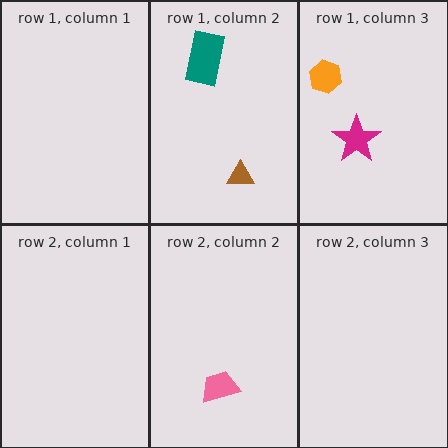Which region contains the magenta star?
The row 1, column 3 region.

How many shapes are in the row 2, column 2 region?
1.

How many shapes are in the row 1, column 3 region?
2.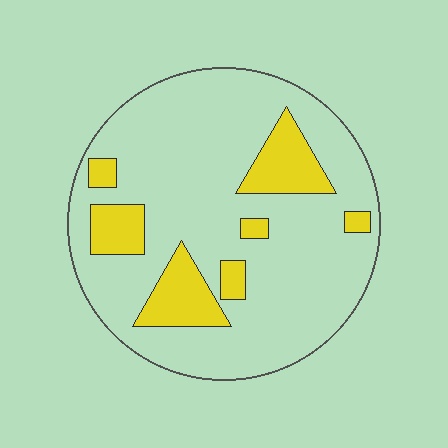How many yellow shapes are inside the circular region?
7.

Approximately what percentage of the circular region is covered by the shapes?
Approximately 20%.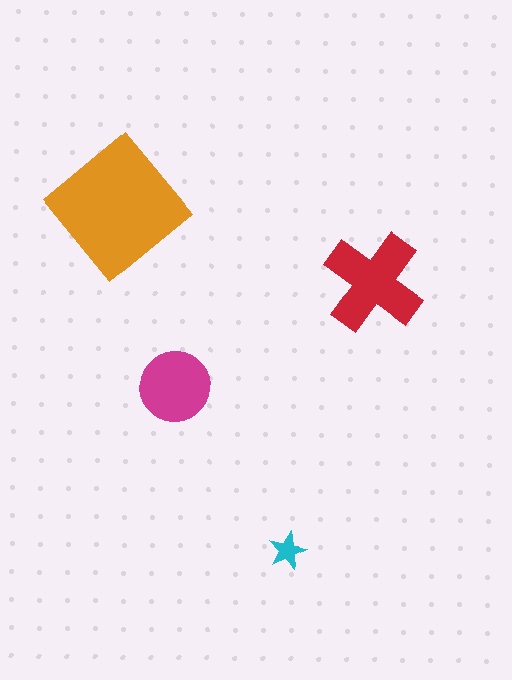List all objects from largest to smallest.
The orange diamond, the red cross, the magenta circle, the cyan star.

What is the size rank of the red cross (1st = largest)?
2nd.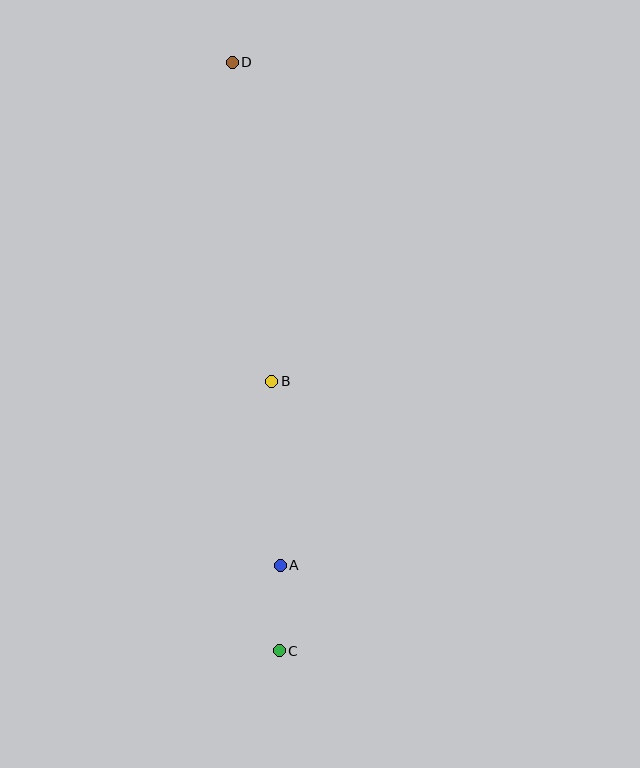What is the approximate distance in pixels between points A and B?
The distance between A and B is approximately 184 pixels.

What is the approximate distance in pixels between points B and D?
The distance between B and D is approximately 321 pixels.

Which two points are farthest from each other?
Points C and D are farthest from each other.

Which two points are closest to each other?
Points A and C are closest to each other.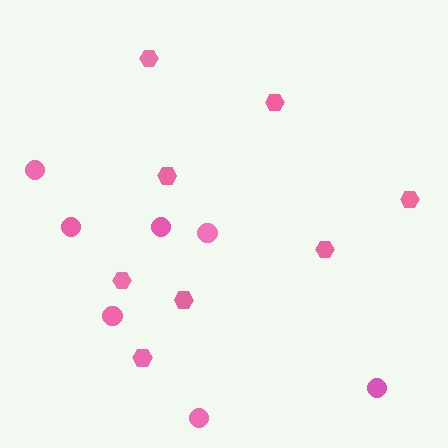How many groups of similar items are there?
There are 2 groups: one group of hexagons (8) and one group of circles (7).